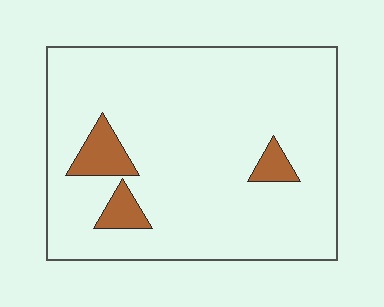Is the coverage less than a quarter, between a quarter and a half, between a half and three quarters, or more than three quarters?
Less than a quarter.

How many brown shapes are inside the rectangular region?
3.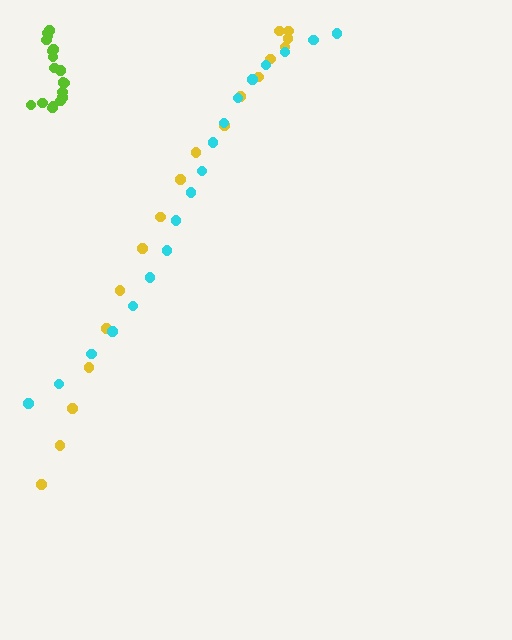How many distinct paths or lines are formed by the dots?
There are 3 distinct paths.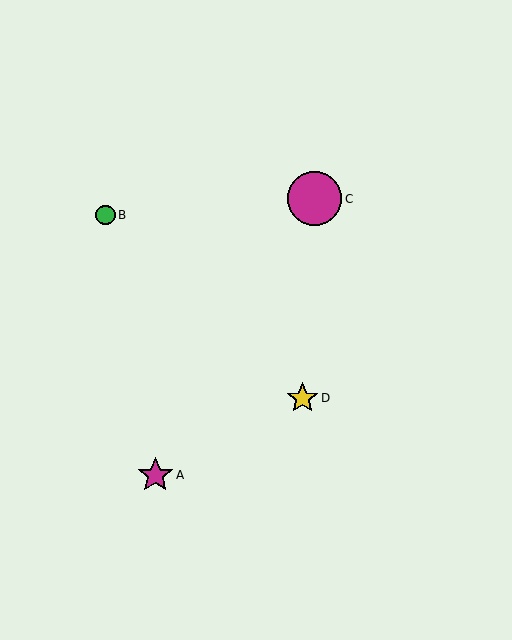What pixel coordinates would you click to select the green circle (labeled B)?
Click at (105, 215) to select the green circle B.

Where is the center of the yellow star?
The center of the yellow star is at (303, 398).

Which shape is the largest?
The magenta circle (labeled C) is the largest.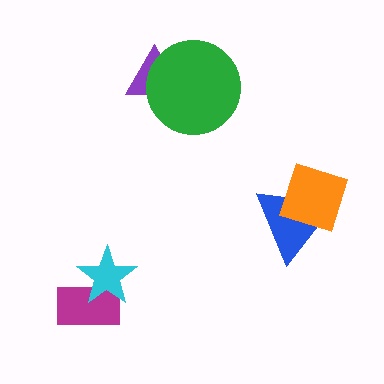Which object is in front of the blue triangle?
The orange square is in front of the blue triangle.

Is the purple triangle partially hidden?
Yes, it is partially covered by another shape.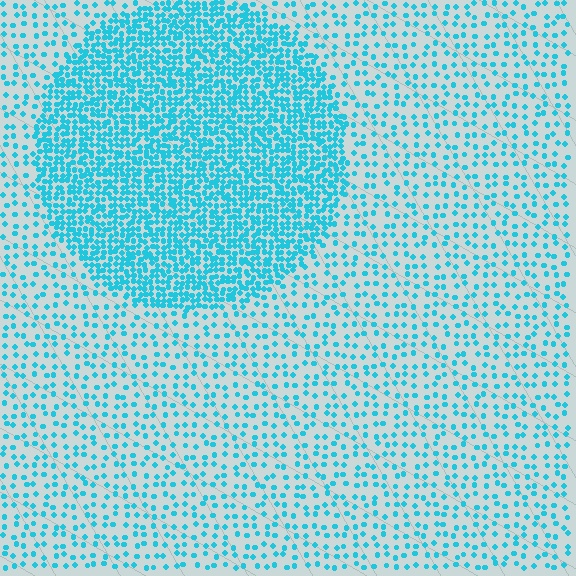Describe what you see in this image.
The image contains small cyan elements arranged at two different densities. A circle-shaped region is visible where the elements are more densely packed than the surrounding area.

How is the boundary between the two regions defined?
The boundary is defined by a change in element density (approximately 2.8x ratio). All elements are the same color, size, and shape.